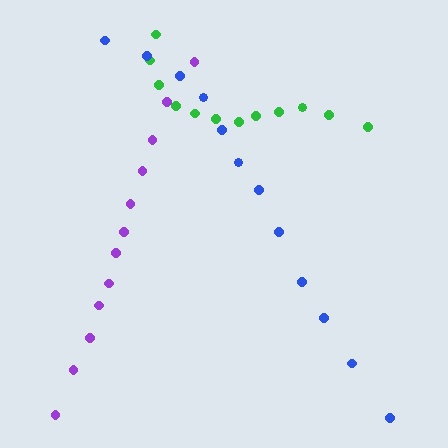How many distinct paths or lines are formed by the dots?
There are 3 distinct paths.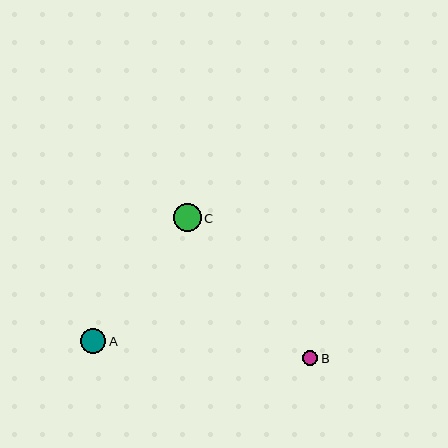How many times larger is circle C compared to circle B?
Circle C is approximately 1.9 times the size of circle B.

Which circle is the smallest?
Circle B is the smallest with a size of approximately 15 pixels.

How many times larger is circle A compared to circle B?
Circle A is approximately 1.7 times the size of circle B.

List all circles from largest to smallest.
From largest to smallest: C, A, B.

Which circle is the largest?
Circle C is the largest with a size of approximately 28 pixels.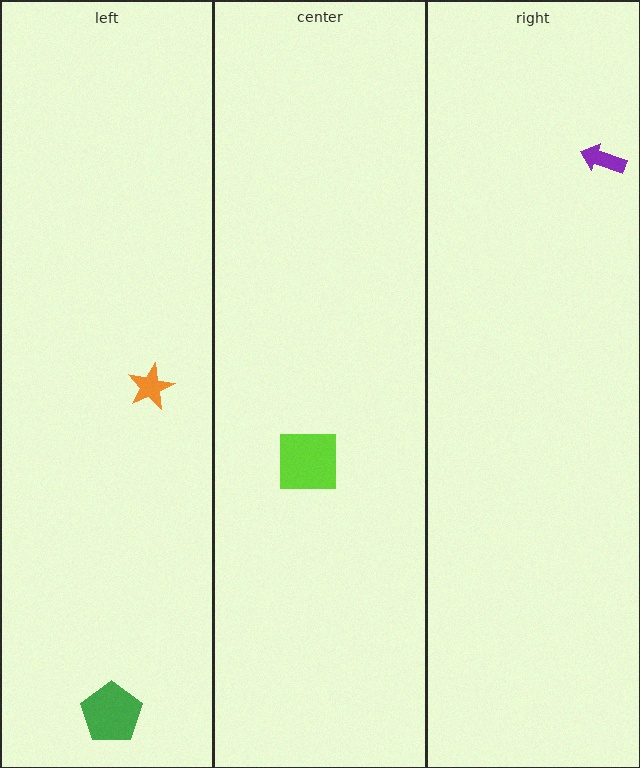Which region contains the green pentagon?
The left region.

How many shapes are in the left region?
2.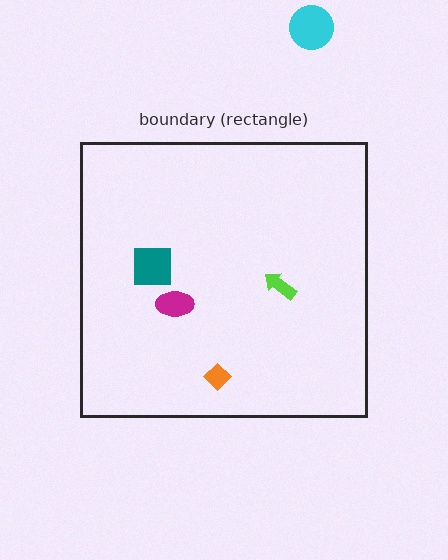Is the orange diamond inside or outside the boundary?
Inside.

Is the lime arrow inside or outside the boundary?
Inside.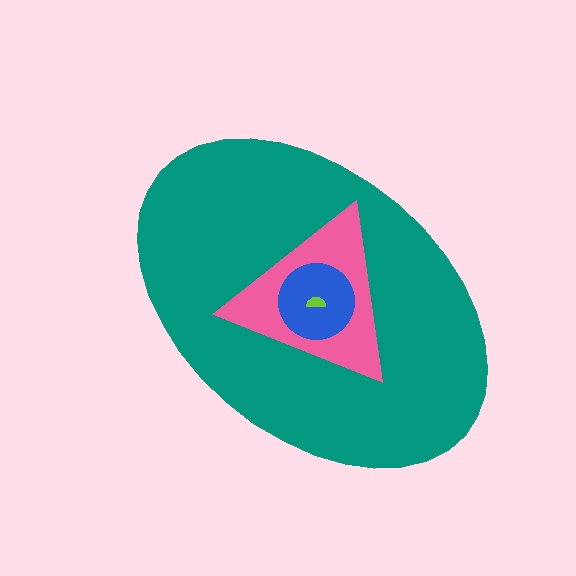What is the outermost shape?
The teal ellipse.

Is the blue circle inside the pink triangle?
Yes.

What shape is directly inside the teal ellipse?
The pink triangle.